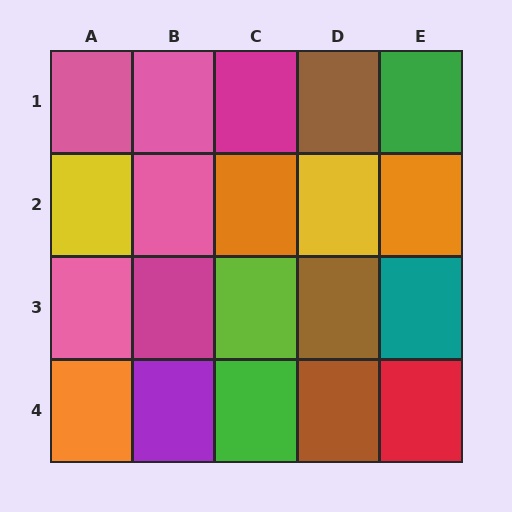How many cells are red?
1 cell is red.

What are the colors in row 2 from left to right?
Yellow, pink, orange, yellow, orange.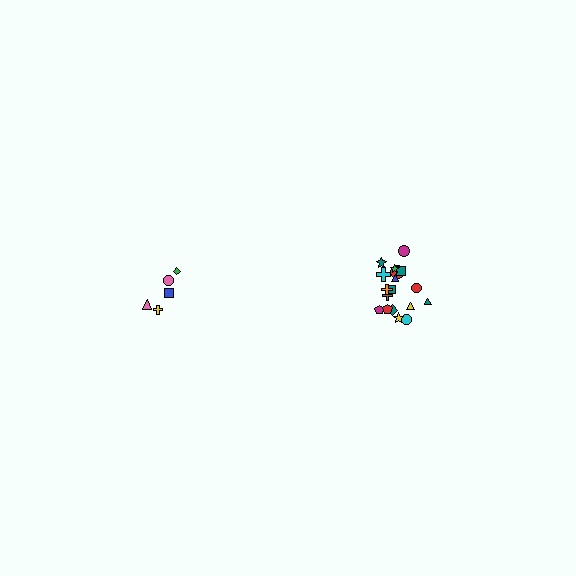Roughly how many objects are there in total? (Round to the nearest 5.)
Roughly 25 objects in total.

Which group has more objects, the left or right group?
The right group.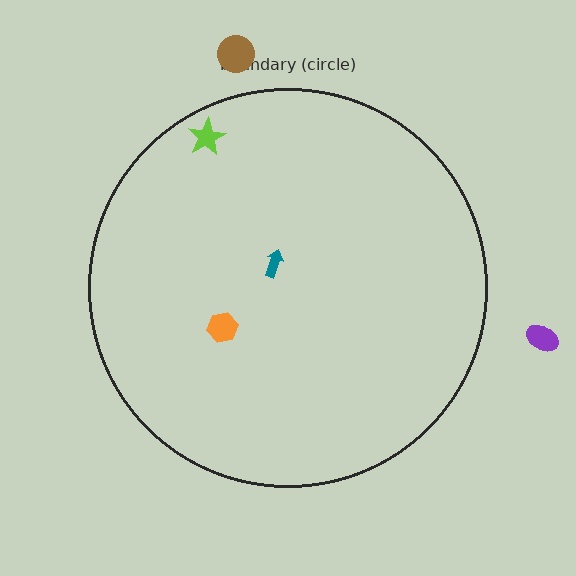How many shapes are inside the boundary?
3 inside, 2 outside.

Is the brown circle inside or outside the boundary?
Outside.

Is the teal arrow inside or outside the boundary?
Inside.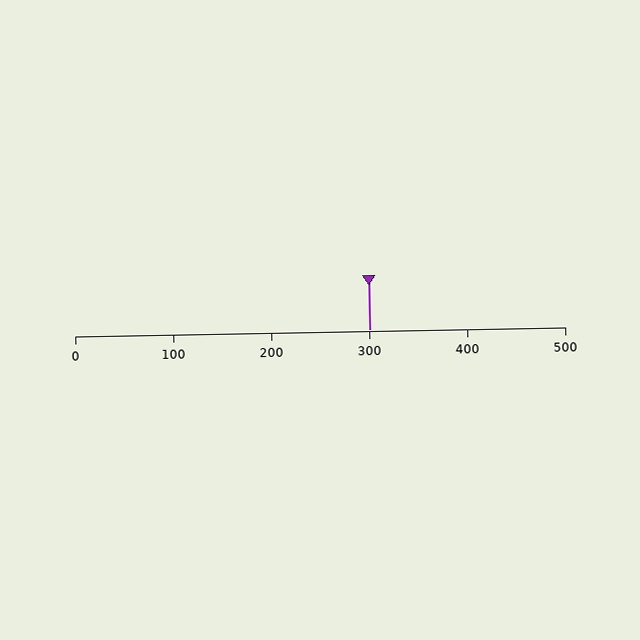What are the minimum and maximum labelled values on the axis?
The axis runs from 0 to 500.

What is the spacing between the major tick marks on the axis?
The major ticks are spaced 100 apart.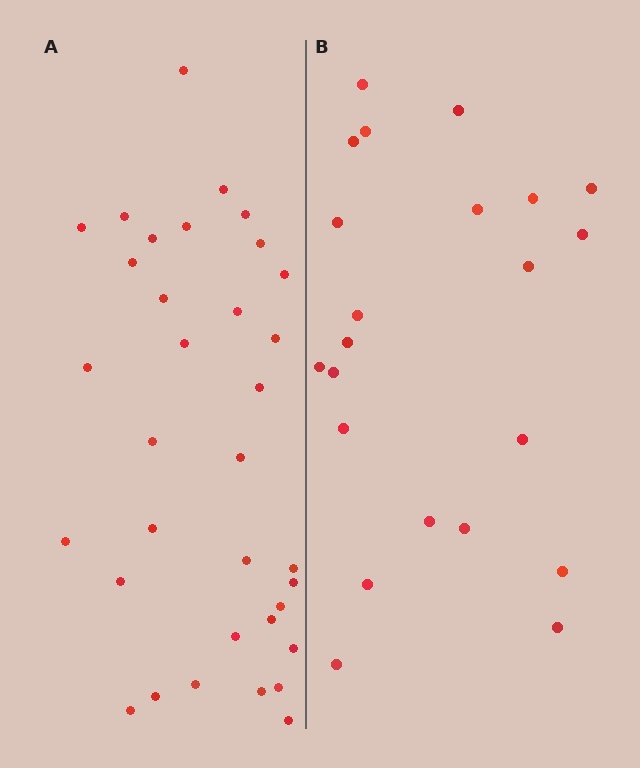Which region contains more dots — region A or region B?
Region A (the left region) has more dots.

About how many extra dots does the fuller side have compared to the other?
Region A has roughly 12 or so more dots than region B.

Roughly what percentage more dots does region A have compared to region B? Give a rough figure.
About 55% more.